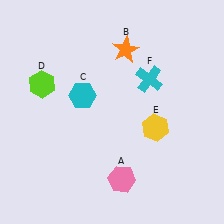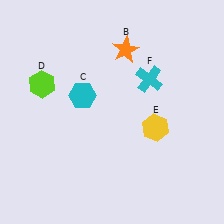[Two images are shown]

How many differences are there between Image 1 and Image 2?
There is 1 difference between the two images.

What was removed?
The pink hexagon (A) was removed in Image 2.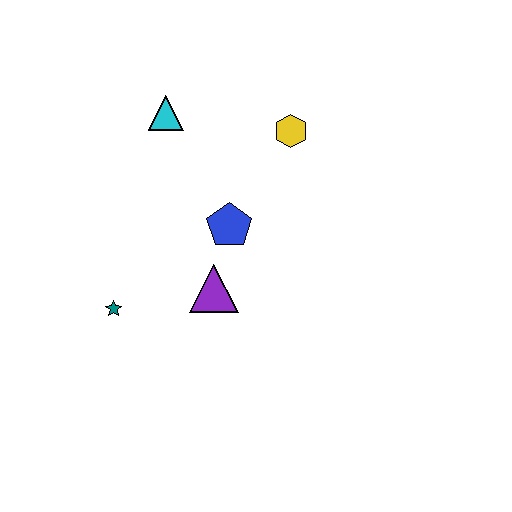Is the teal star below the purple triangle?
Yes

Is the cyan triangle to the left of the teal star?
No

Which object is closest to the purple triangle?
The blue pentagon is closest to the purple triangle.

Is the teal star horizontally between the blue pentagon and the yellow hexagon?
No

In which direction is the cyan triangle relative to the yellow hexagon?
The cyan triangle is to the left of the yellow hexagon.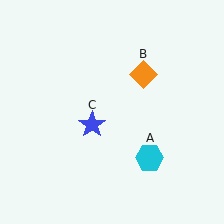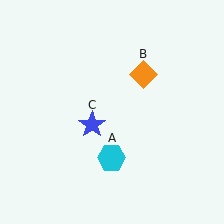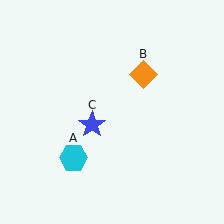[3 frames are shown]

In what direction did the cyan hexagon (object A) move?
The cyan hexagon (object A) moved left.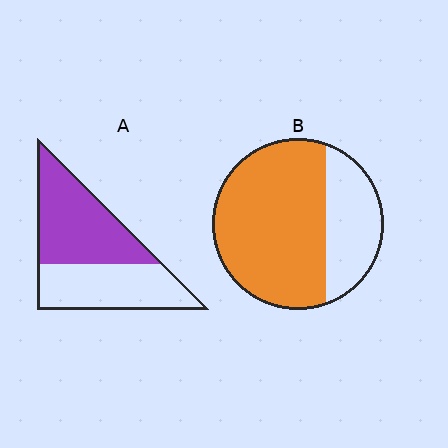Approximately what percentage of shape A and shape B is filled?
A is approximately 55% and B is approximately 70%.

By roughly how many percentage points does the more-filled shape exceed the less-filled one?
By roughly 15 percentage points (B over A).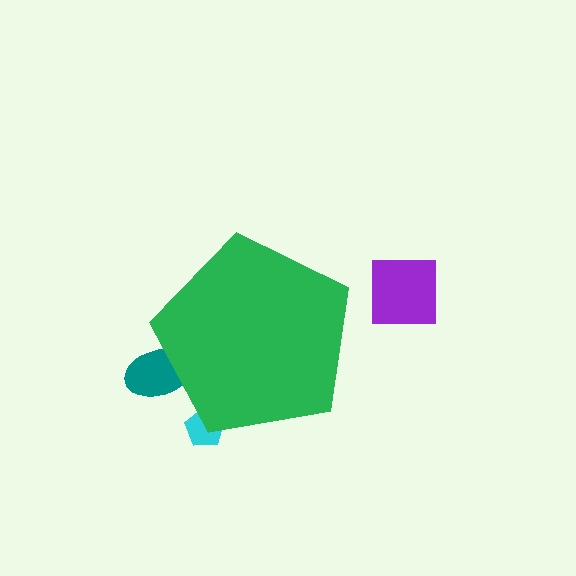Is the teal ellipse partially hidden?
Yes, the teal ellipse is partially hidden behind the green pentagon.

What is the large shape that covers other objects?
A green pentagon.